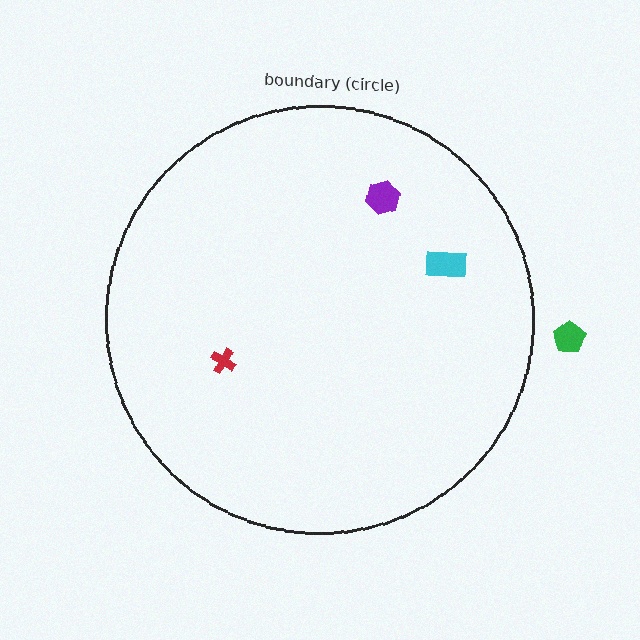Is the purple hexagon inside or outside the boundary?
Inside.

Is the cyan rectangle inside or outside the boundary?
Inside.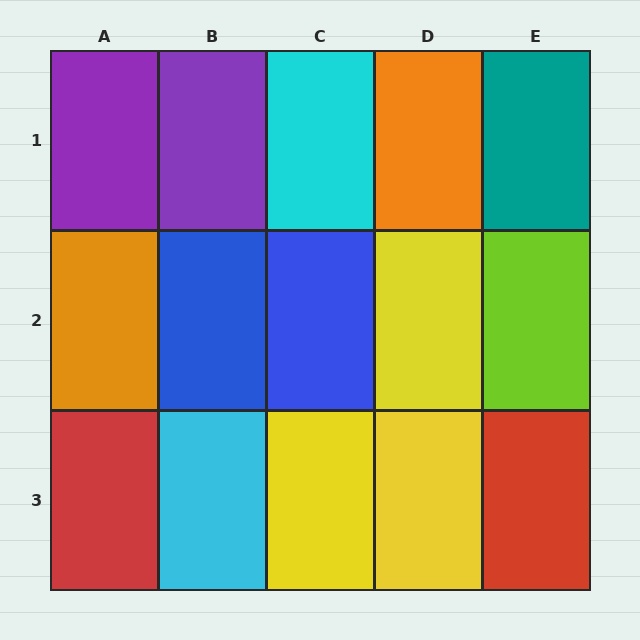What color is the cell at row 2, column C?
Blue.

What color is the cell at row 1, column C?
Cyan.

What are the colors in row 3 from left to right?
Red, cyan, yellow, yellow, red.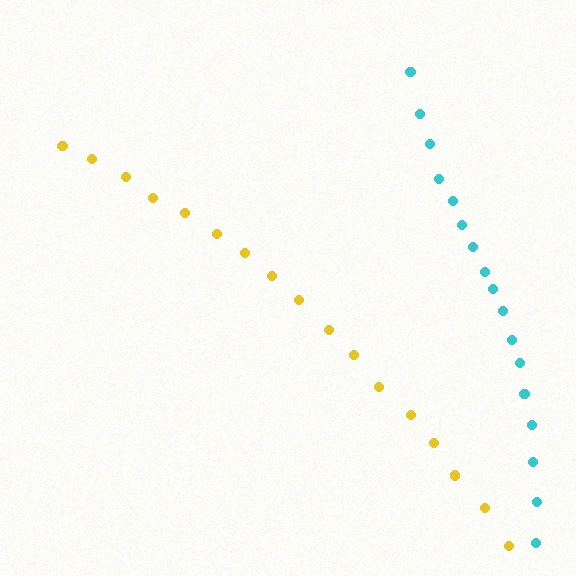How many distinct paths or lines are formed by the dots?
There are 2 distinct paths.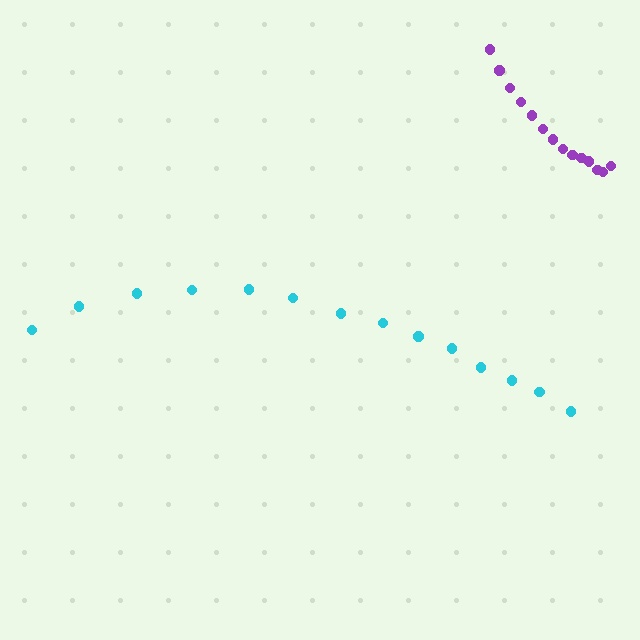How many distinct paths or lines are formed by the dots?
There are 2 distinct paths.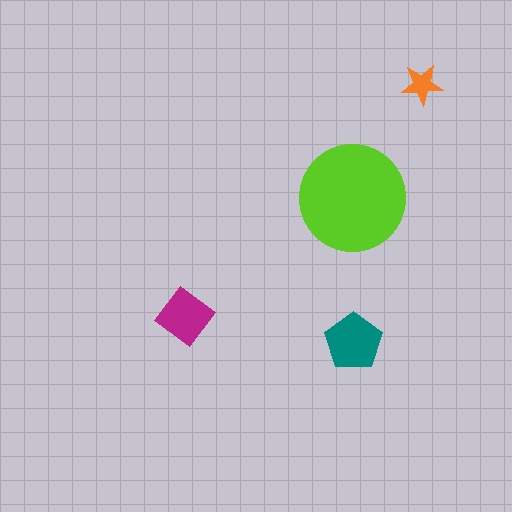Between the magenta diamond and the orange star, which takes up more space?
The magenta diamond.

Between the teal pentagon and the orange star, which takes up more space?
The teal pentagon.